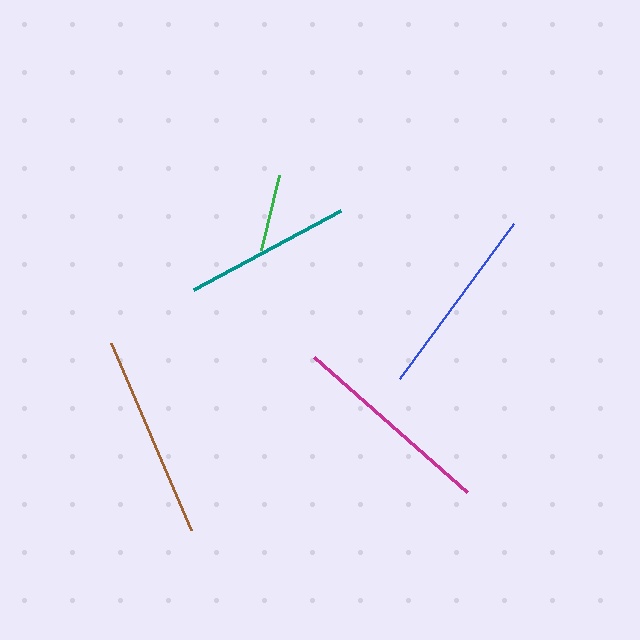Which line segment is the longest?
The magenta line is the longest at approximately 204 pixels.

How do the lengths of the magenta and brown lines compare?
The magenta and brown lines are approximately the same length.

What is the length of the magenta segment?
The magenta segment is approximately 204 pixels long.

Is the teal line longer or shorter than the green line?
The teal line is longer than the green line.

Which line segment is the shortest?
The green line is the shortest at approximately 78 pixels.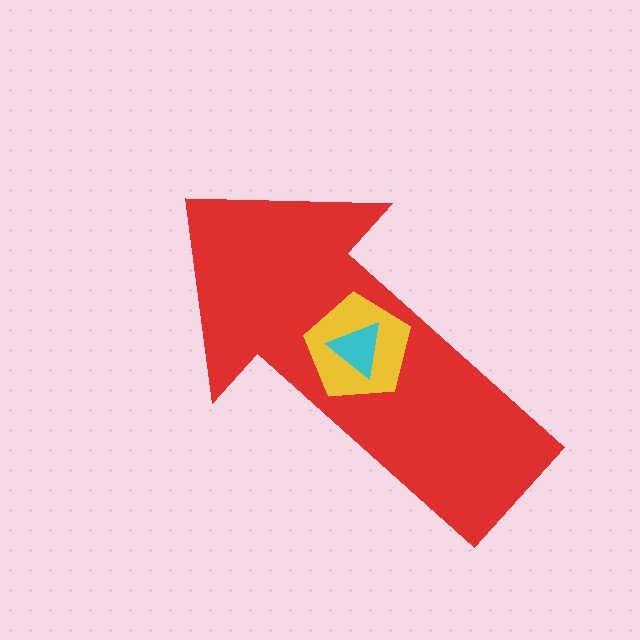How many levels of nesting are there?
3.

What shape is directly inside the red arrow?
The yellow pentagon.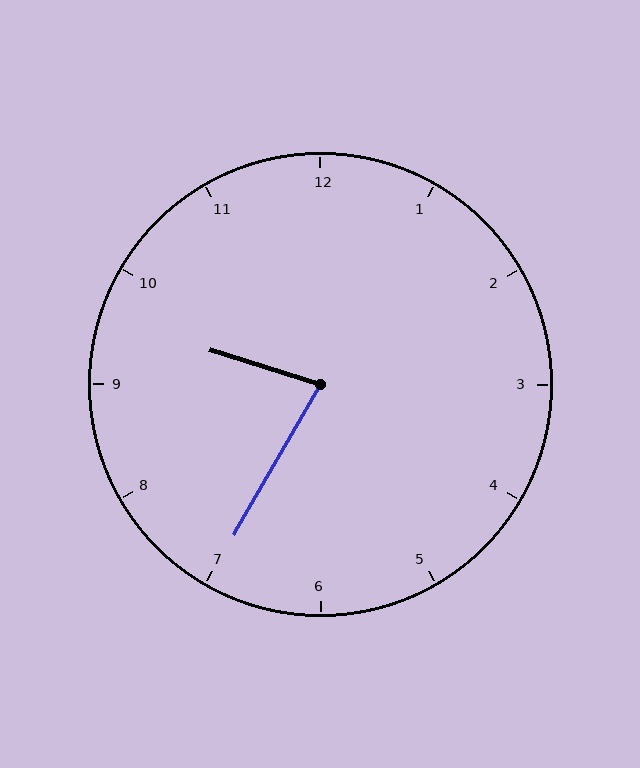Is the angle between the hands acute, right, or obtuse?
It is acute.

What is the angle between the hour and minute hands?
Approximately 78 degrees.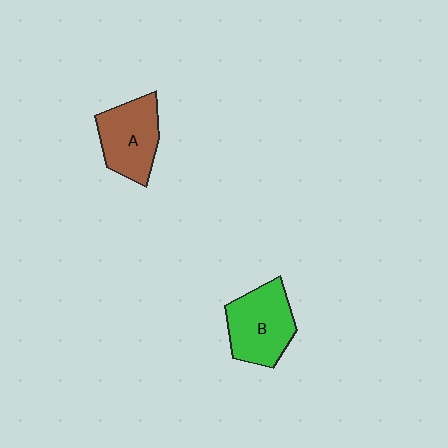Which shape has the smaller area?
Shape A (brown).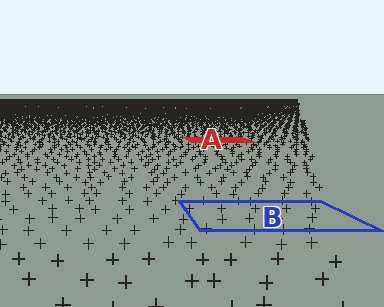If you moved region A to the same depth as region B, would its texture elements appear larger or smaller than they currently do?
They would appear larger. At a closer depth, the same texture elements are projected at a bigger on-screen size.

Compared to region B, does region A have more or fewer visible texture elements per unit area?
Region A has more texture elements per unit area — they are packed more densely because it is farther away.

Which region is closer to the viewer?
Region B is closer. The texture elements there are larger and more spread out.